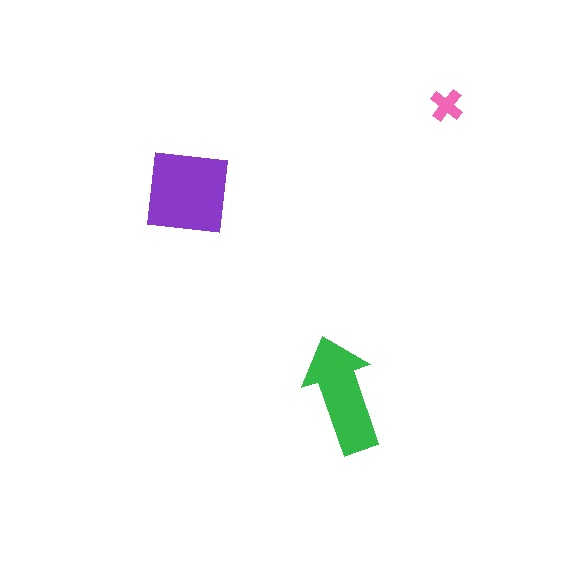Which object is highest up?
The pink cross is topmost.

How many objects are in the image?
There are 3 objects in the image.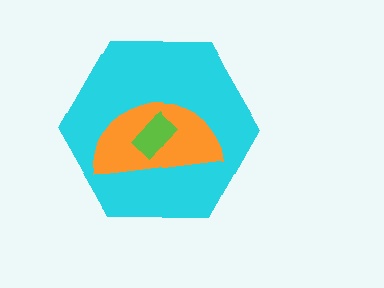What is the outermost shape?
The cyan hexagon.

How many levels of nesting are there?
3.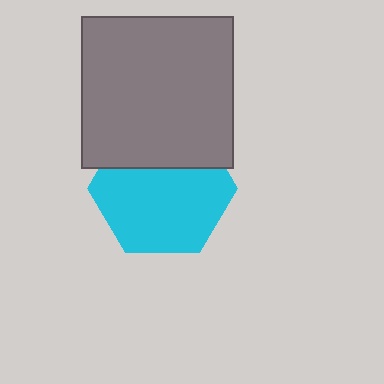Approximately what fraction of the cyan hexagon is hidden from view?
Roughly 32% of the cyan hexagon is hidden behind the gray square.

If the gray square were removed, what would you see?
You would see the complete cyan hexagon.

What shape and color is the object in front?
The object in front is a gray square.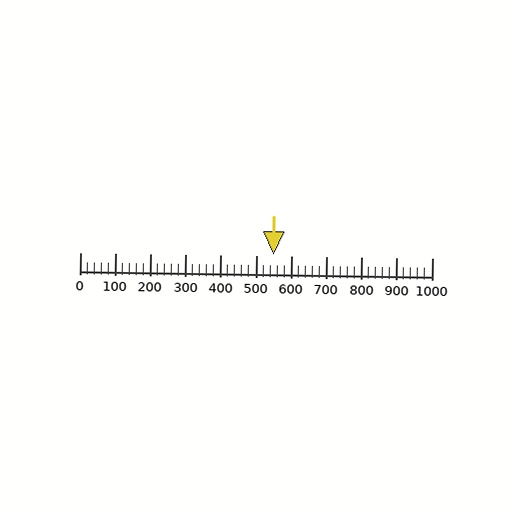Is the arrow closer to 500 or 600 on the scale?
The arrow is closer to 500.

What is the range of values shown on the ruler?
The ruler shows values from 0 to 1000.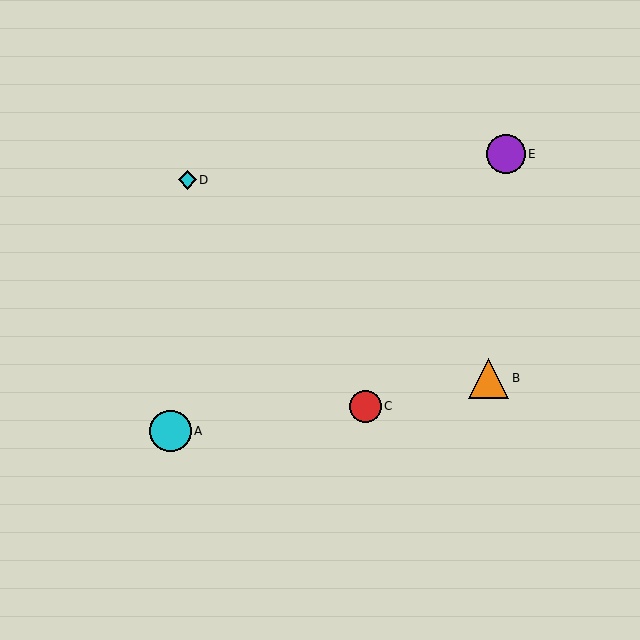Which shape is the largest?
The cyan circle (labeled A) is the largest.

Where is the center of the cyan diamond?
The center of the cyan diamond is at (187, 180).